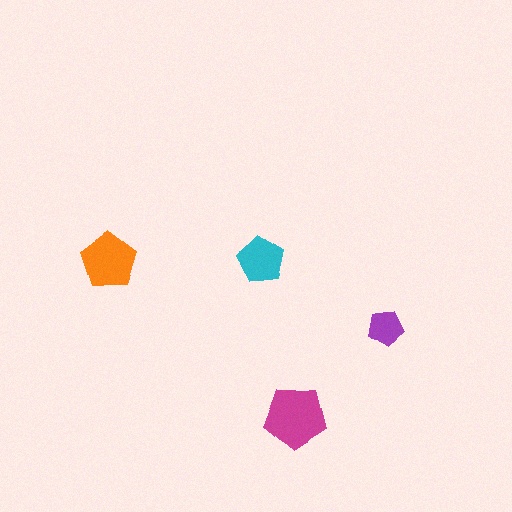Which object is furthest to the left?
The orange pentagon is leftmost.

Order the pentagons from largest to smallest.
the magenta one, the orange one, the cyan one, the purple one.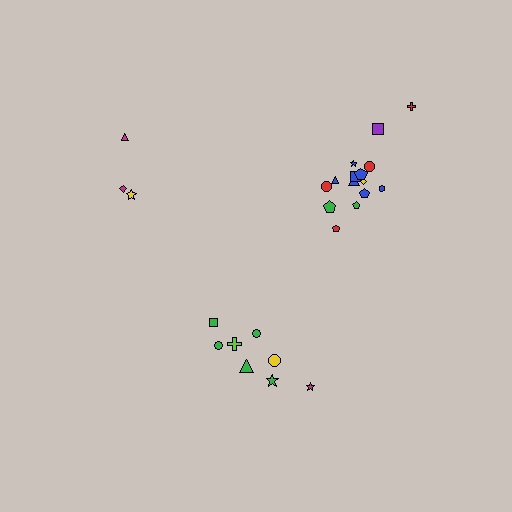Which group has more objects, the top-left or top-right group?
The top-right group.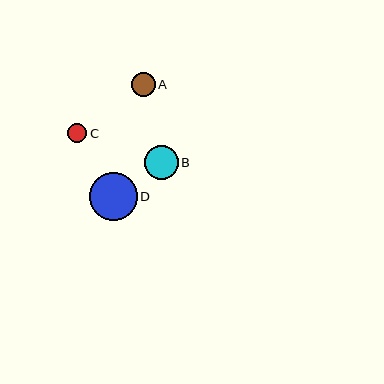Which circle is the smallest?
Circle C is the smallest with a size of approximately 19 pixels.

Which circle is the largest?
Circle D is the largest with a size of approximately 48 pixels.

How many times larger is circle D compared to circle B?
Circle D is approximately 1.4 times the size of circle B.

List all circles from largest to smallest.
From largest to smallest: D, B, A, C.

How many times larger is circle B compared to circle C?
Circle B is approximately 1.8 times the size of circle C.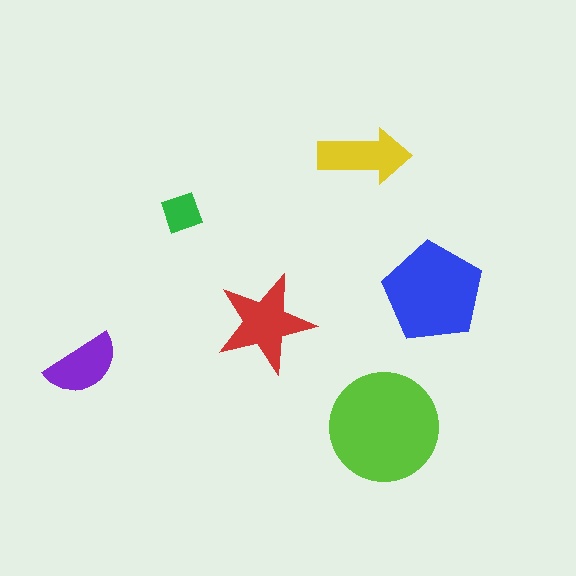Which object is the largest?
The lime circle.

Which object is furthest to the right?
The blue pentagon is rightmost.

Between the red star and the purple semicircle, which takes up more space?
The red star.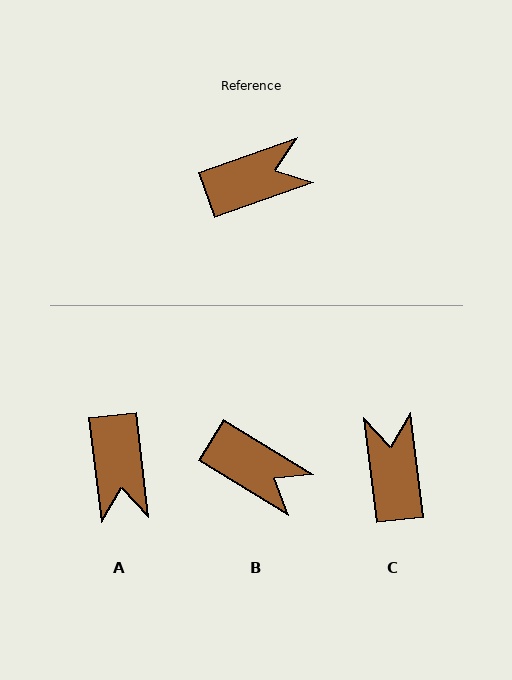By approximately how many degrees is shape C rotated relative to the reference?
Approximately 77 degrees counter-clockwise.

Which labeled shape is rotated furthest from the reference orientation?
A, about 103 degrees away.